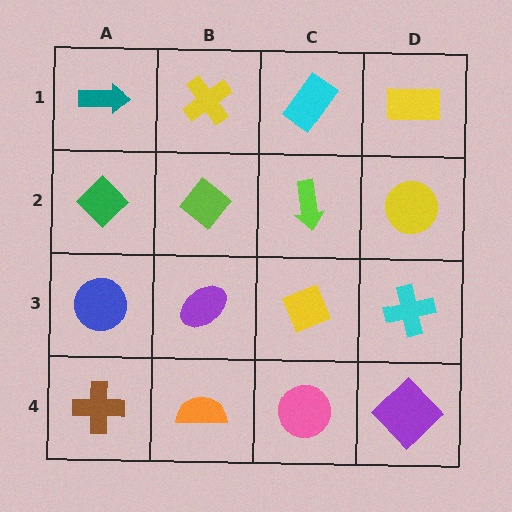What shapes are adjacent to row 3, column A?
A green diamond (row 2, column A), a brown cross (row 4, column A), a purple ellipse (row 3, column B).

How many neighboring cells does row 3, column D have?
3.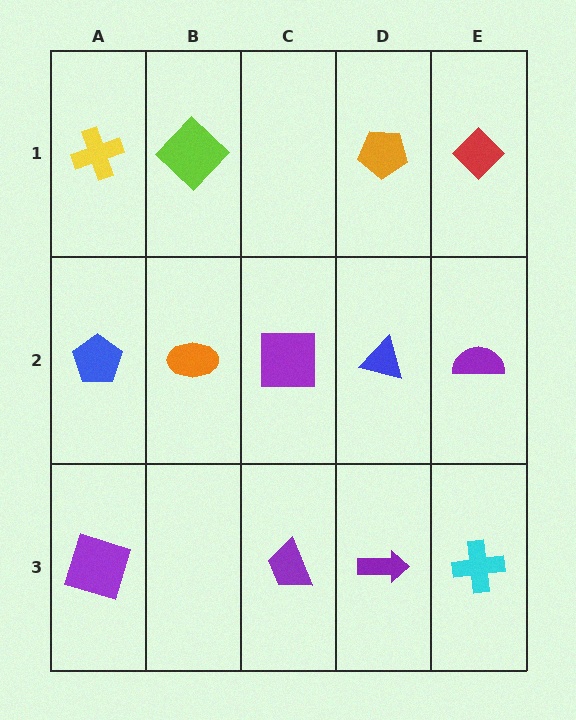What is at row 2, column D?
A blue triangle.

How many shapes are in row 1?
4 shapes.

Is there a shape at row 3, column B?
No, that cell is empty.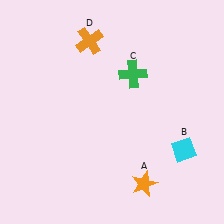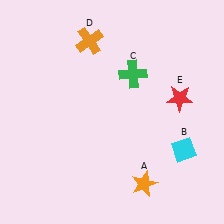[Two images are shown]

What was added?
A red star (E) was added in Image 2.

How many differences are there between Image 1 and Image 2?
There is 1 difference between the two images.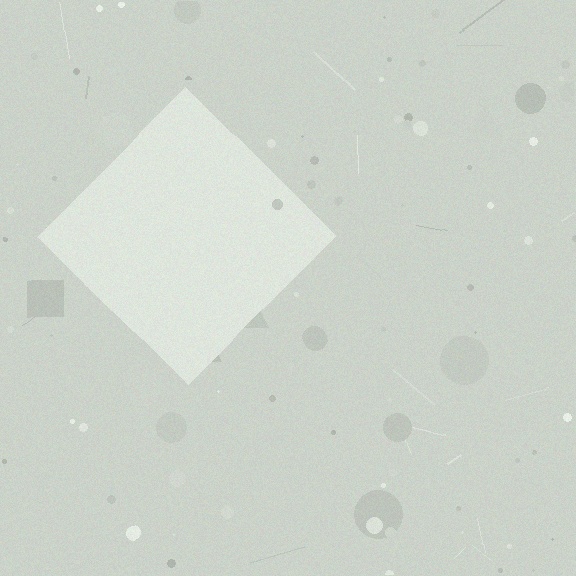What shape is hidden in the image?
A diamond is hidden in the image.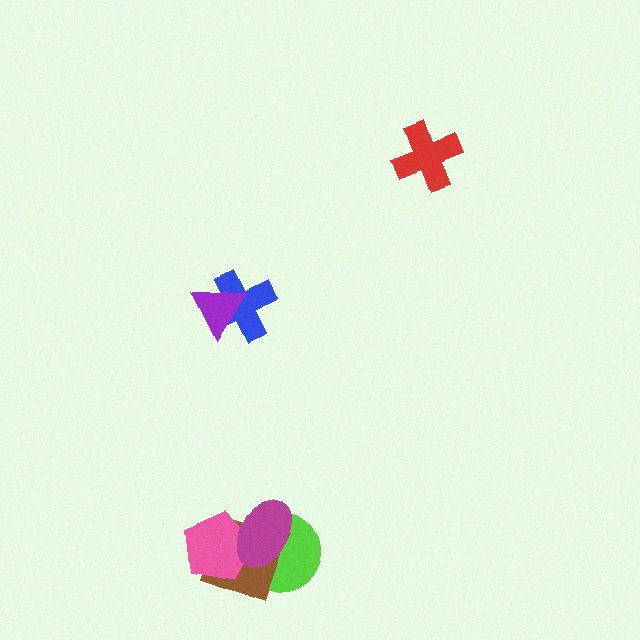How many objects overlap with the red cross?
0 objects overlap with the red cross.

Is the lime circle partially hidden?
Yes, it is partially covered by another shape.